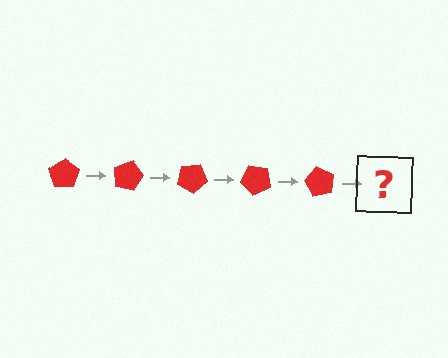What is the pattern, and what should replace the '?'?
The pattern is that the pentagon rotates 15 degrees each step. The '?' should be a red pentagon rotated 75 degrees.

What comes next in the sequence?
The next element should be a red pentagon rotated 75 degrees.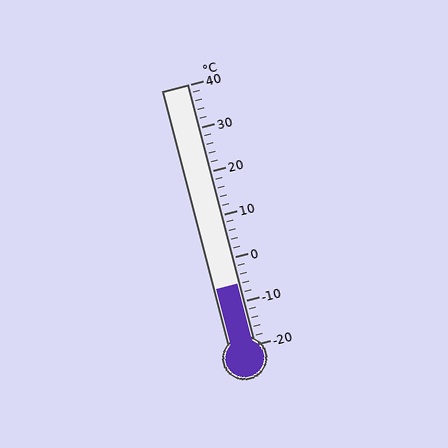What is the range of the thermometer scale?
The thermometer scale ranges from -20°C to 40°C.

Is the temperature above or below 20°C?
The temperature is below 20°C.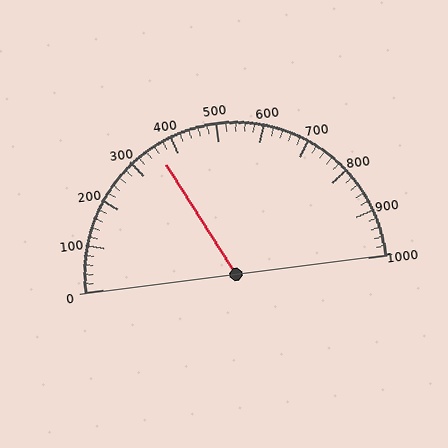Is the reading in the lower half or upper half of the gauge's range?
The reading is in the lower half of the range (0 to 1000).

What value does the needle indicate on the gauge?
The needle indicates approximately 360.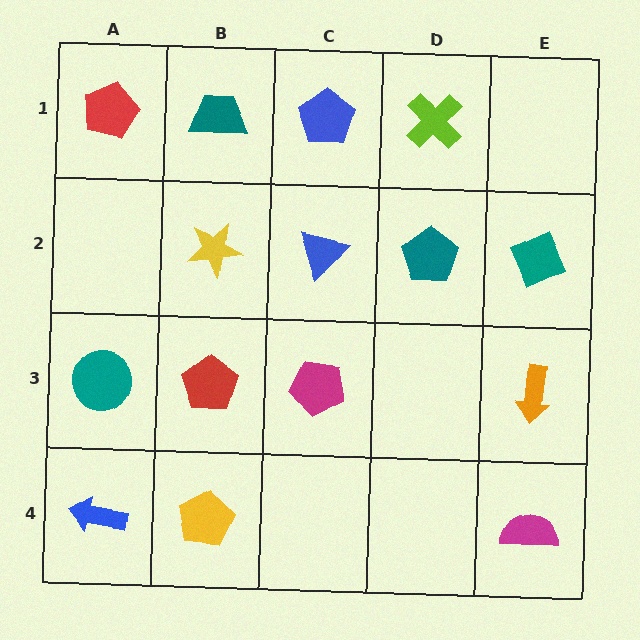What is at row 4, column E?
A magenta semicircle.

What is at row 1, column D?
A lime cross.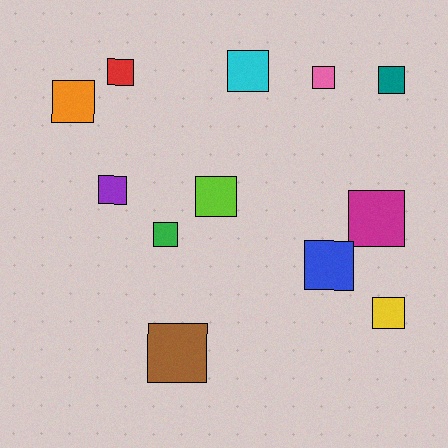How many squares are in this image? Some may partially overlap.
There are 12 squares.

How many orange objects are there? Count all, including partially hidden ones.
There is 1 orange object.